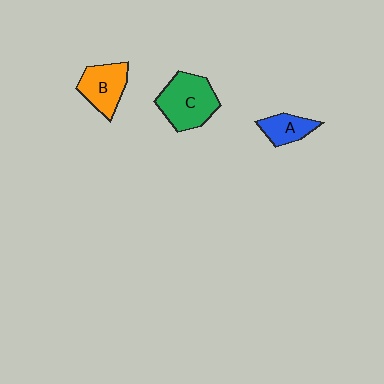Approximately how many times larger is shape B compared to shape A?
Approximately 1.4 times.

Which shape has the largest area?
Shape C (green).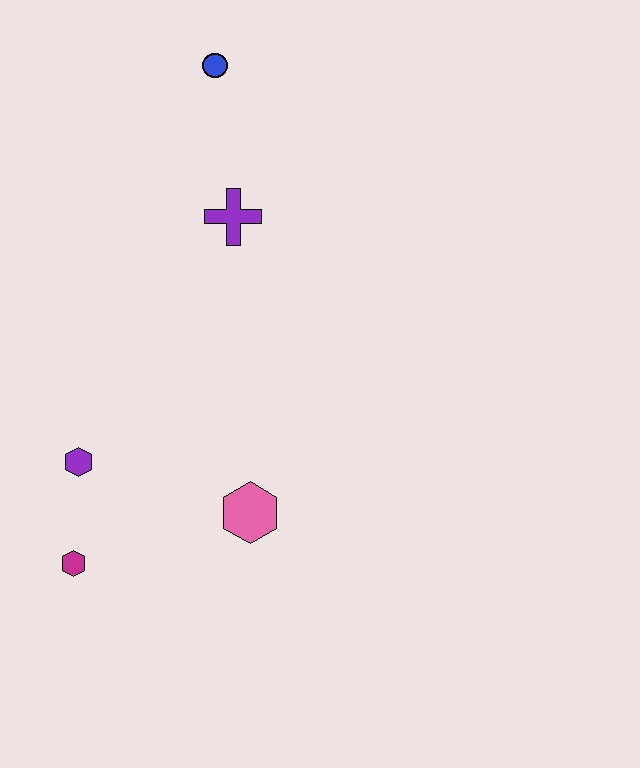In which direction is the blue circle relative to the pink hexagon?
The blue circle is above the pink hexagon.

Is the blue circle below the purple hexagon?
No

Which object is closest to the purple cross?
The blue circle is closest to the purple cross.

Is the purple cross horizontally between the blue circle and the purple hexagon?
No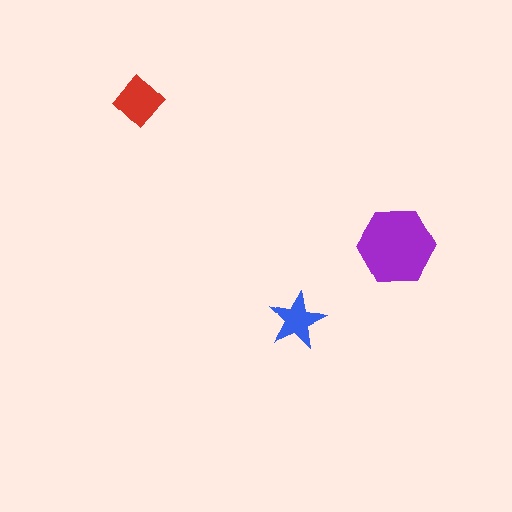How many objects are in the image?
There are 3 objects in the image.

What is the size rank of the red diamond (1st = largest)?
2nd.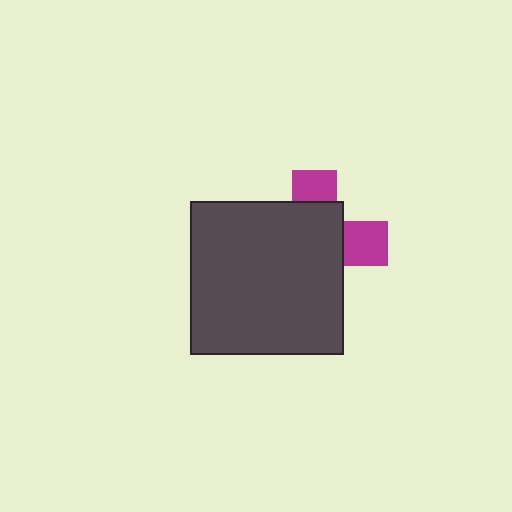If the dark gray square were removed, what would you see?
You would see the complete magenta cross.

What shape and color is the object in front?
The object in front is a dark gray square.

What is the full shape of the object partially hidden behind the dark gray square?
The partially hidden object is a magenta cross.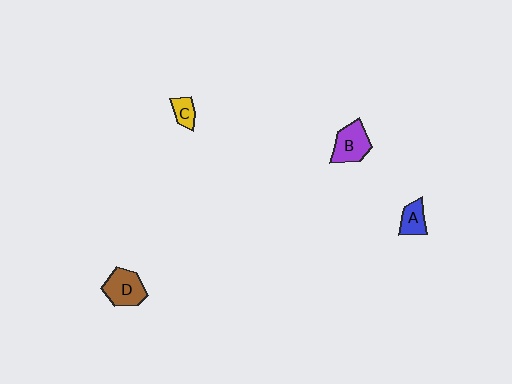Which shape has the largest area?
Shape D (brown).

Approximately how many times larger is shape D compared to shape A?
Approximately 1.6 times.